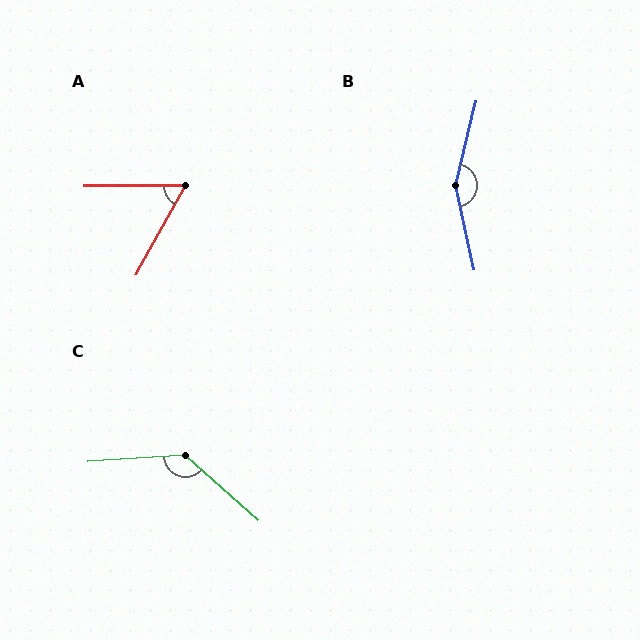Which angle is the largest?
B, at approximately 154 degrees.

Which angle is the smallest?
A, at approximately 61 degrees.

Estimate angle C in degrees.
Approximately 134 degrees.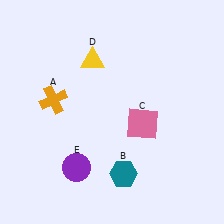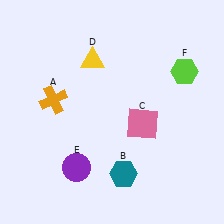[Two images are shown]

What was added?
A lime hexagon (F) was added in Image 2.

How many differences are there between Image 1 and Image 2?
There is 1 difference between the two images.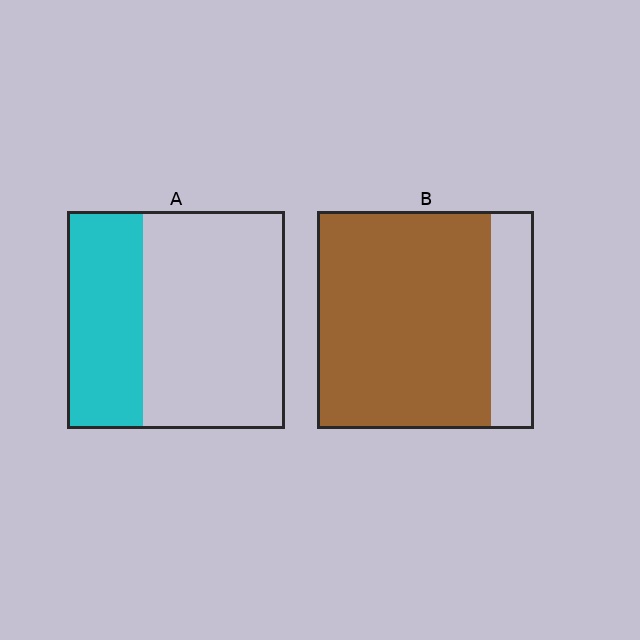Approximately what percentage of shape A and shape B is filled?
A is approximately 35% and B is approximately 80%.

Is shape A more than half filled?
No.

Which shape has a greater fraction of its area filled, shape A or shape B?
Shape B.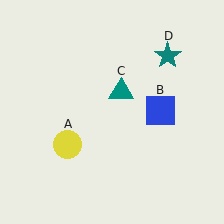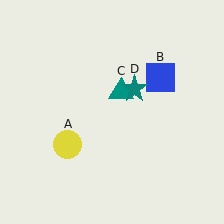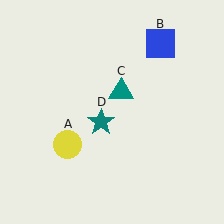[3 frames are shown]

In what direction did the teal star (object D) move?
The teal star (object D) moved down and to the left.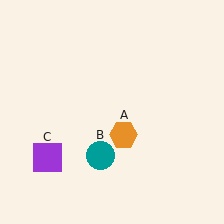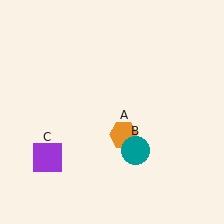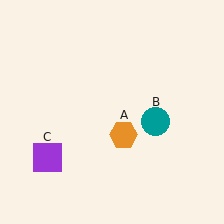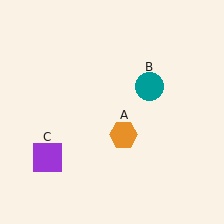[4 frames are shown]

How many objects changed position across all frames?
1 object changed position: teal circle (object B).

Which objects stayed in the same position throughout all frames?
Orange hexagon (object A) and purple square (object C) remained stationary.